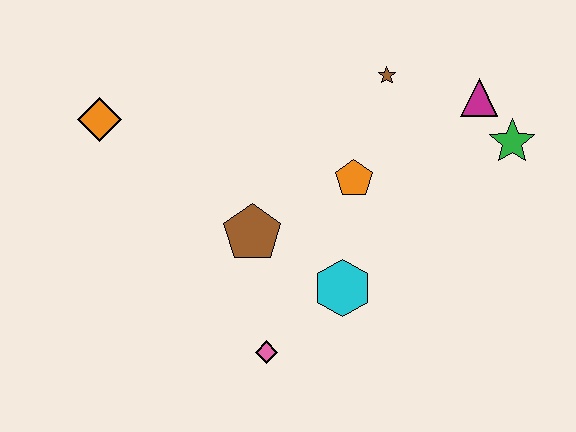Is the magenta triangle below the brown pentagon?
No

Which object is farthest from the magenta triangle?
The orange diamond is farthest from the magenta triangle.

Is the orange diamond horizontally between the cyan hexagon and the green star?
No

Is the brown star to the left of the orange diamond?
No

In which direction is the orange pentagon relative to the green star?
The orange pentagon is to the left of the green star.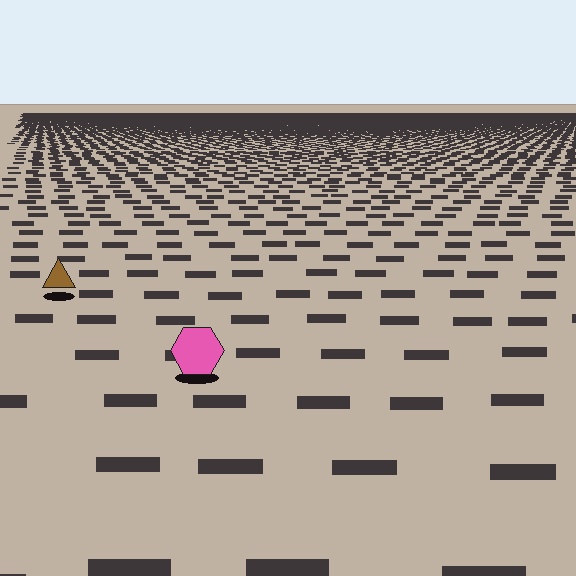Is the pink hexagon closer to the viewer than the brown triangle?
Yes. The pink hexagon is closer — you can tell from the texture gradient: the ground texture is coarser near it.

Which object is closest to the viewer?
The pink hexagon is closest. The texture marks near it are larger and more spread out.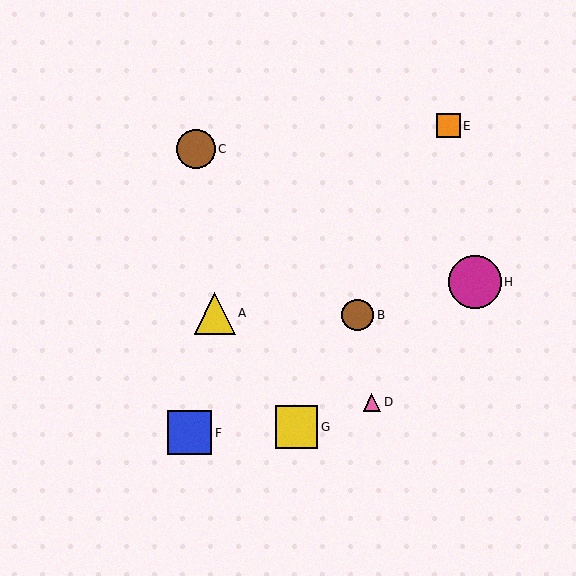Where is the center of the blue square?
The center of the blue square is at (190, 433).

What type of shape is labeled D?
Shape D is a pink triangle.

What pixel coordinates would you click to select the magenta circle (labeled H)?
Click at (475, 282) to select the magenta circle H.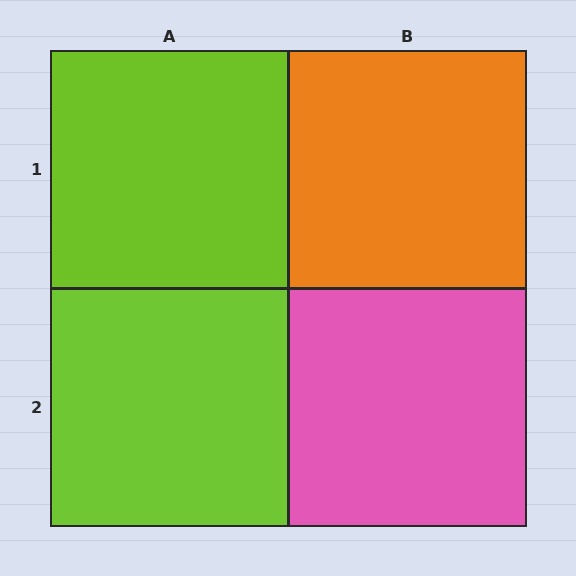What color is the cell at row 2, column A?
Lime.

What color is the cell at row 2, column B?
Pink.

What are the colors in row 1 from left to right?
Lime, orange.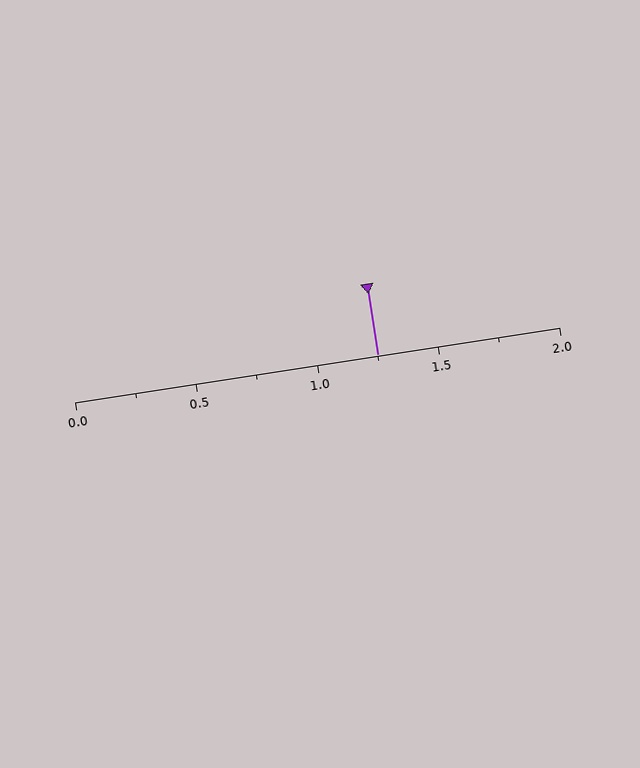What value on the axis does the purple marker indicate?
The marker indicates approximately 1.25.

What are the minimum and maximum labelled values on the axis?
The axis runs from 0.0 to 2.0.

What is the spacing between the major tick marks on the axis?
The major ticks are spaced 0.5 apart.